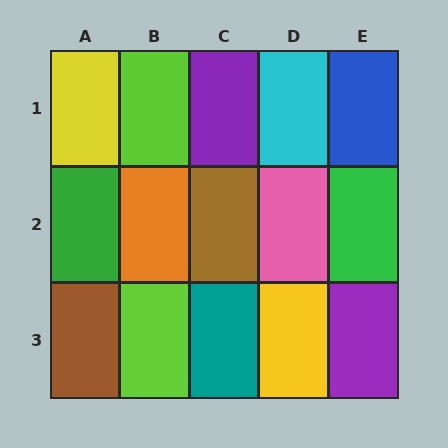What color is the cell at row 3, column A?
Brown.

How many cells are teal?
1 cell is teal.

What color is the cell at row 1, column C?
Purple.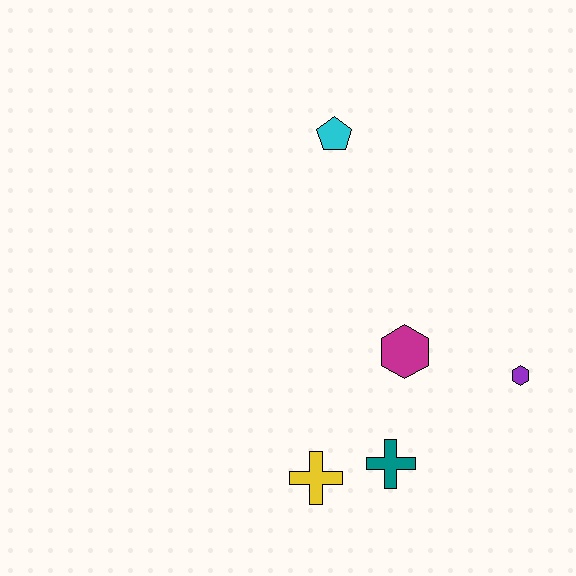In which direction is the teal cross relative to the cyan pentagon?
The teal cross is below the cyan pentagon.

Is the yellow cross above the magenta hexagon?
No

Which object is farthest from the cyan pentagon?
The yellow cross is farthest from the cyan pentagon.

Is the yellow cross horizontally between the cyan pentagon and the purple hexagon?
No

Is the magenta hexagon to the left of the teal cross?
No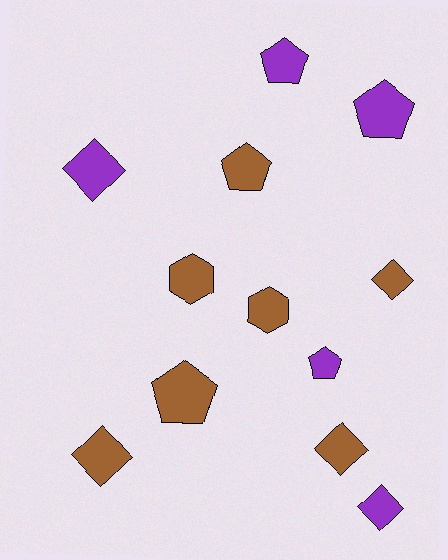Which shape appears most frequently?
Pentagon, with 5 objects.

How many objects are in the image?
There are 12 objects.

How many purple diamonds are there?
There are 2 purple diamonds.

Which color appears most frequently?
Brown, with 7 objects.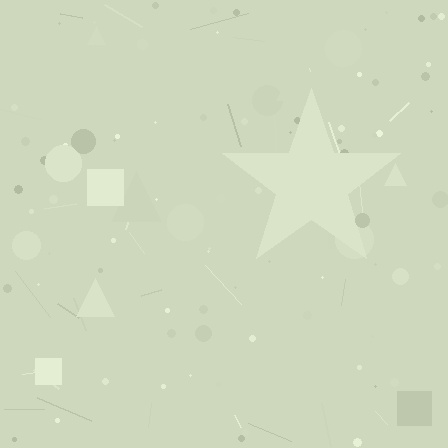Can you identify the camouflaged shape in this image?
The camouflaged shape is a star.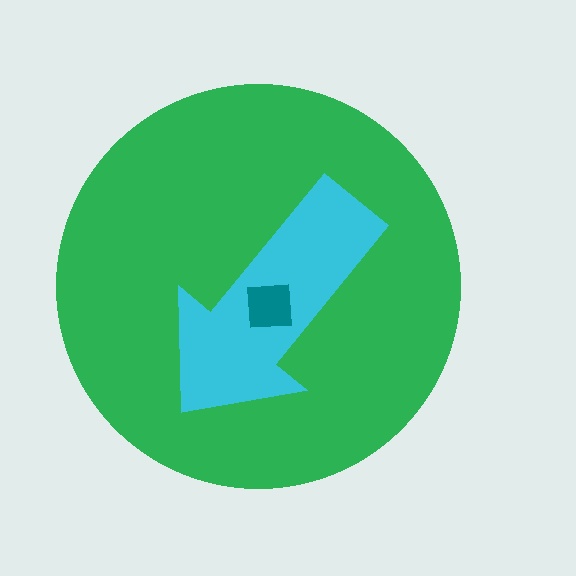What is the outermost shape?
The green circle.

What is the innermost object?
The teal square.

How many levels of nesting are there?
3.